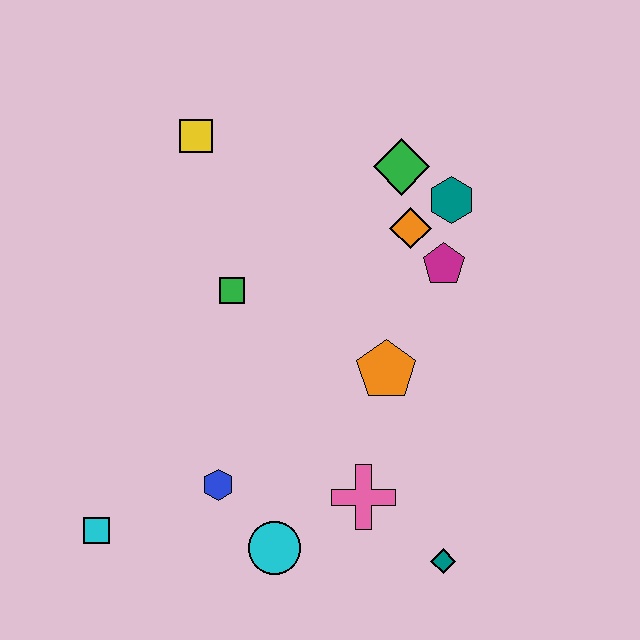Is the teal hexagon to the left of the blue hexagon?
No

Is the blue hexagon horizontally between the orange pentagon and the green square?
No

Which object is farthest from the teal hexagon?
The cyan square is farthest from the teal hexagon.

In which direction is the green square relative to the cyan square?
The green square is above the cyan square.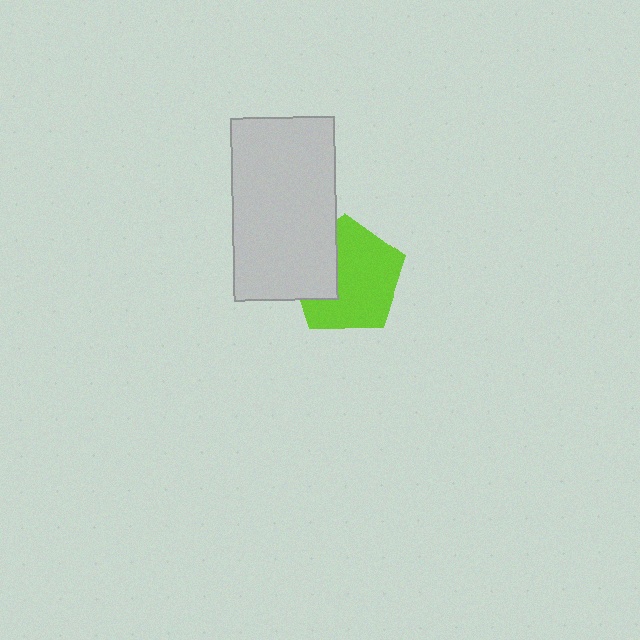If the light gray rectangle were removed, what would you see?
You would see the complete lime pentagon.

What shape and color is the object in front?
The object in front is a light gray rectangle.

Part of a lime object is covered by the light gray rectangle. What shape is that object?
It is a pentagon.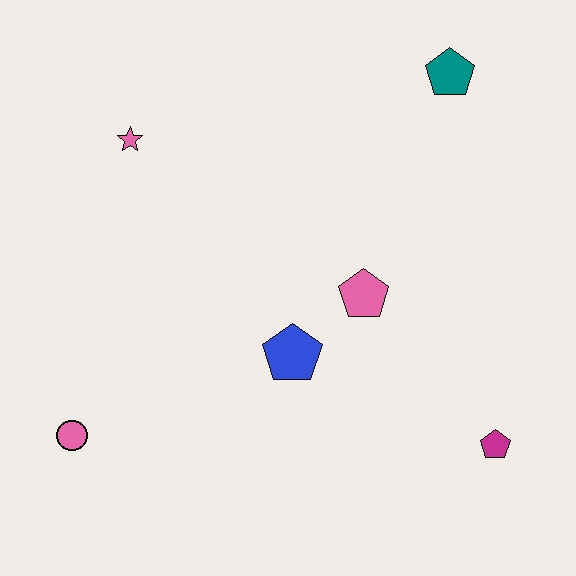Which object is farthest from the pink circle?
The teal pentagon is farthest from the pink circle.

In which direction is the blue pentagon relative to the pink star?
The blue pentagon is below the pink star.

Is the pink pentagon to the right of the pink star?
Yes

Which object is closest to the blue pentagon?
The pink pentagon is closest to the blue pentagon.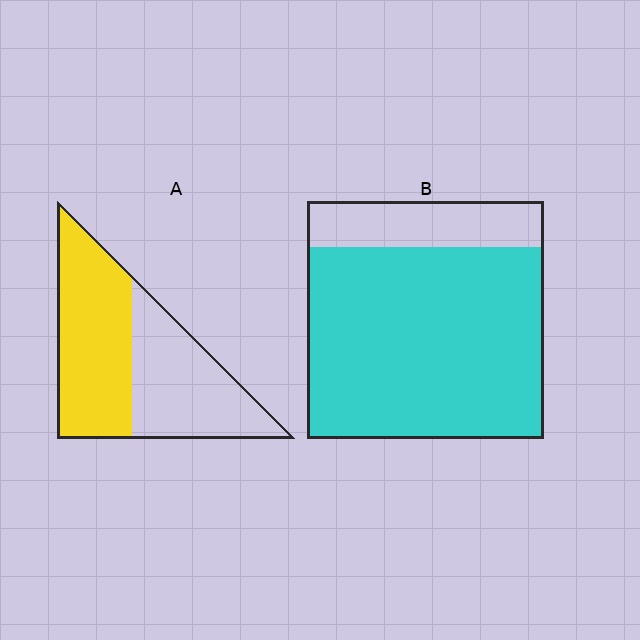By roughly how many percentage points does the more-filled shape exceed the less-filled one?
By roughly 30 percentage points (B over A).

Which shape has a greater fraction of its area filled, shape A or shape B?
Shape B.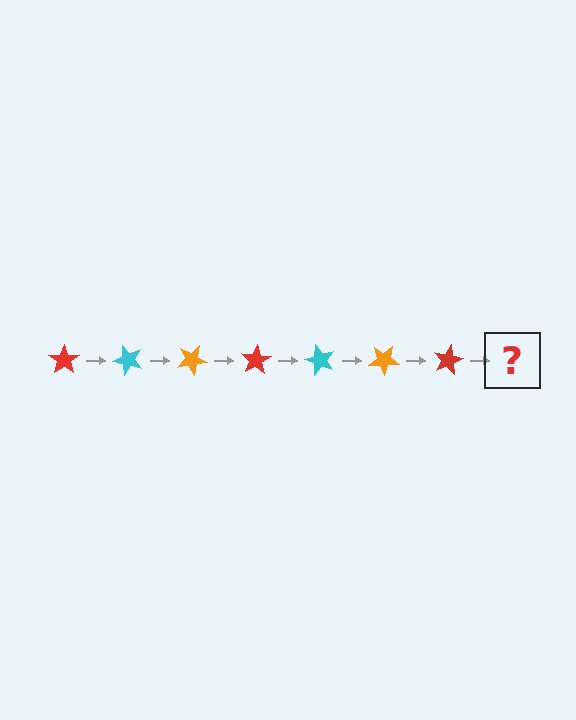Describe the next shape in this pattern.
It should be a cyan star, rotated 350 degrees from the start.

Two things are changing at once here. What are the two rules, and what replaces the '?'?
The two rules are that it rotates 50 degrees each step and the color cycles through red, cyan, and orange. The '?' should be a cyan star, rotated 350 degrees from the start.